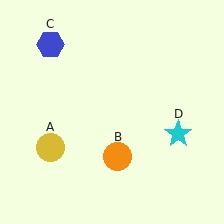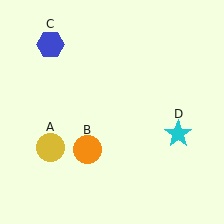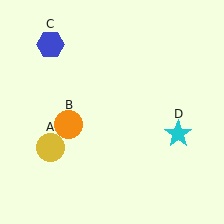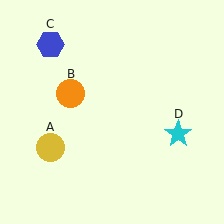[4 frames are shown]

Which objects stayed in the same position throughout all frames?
Yellow circle (object A) and blue hexagon (object C) and cyan star (object D) remained stationary.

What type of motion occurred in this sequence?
The orange circle (object B) rotated clockwise around the center of the scene.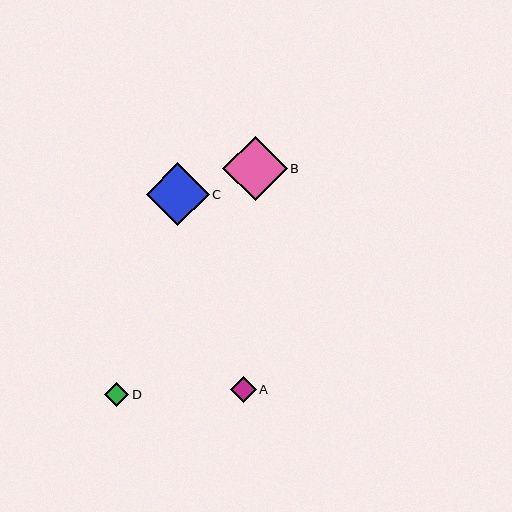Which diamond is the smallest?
Diamond D is the smallest with a size of approximately 24 pixels.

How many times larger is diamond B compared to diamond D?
Diamond B is approximately 2.7 times the size of diamond D.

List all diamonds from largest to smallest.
From largest to smallest: B, C, A, D.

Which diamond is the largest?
Diamond B is the largest with a size of approximately 65 pixels.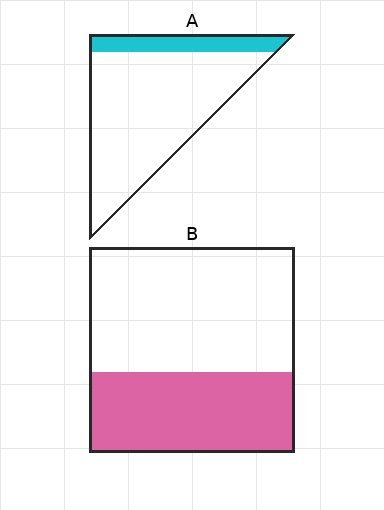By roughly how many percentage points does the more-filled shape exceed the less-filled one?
By roughly 25 percentage points (B over A).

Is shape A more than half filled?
No.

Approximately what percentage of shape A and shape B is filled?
A is approximately 15% and B is approximately 40%.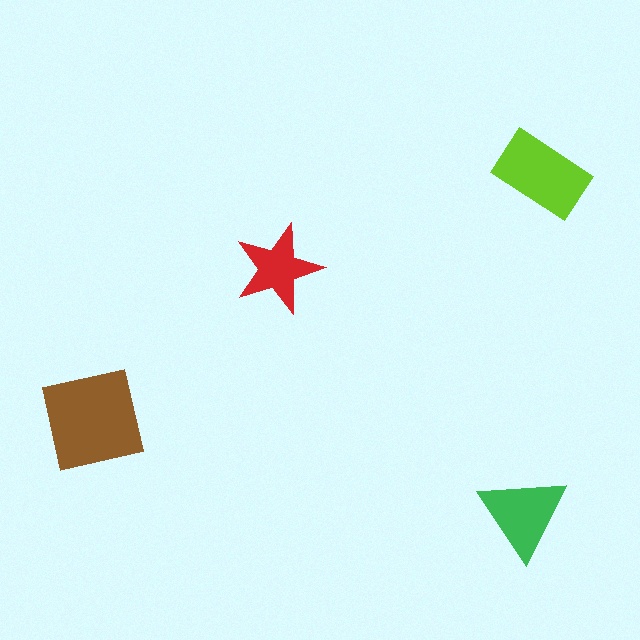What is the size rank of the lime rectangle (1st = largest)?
2nd.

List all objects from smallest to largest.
The red star, the green triangle, the lime rectangle, the brown square.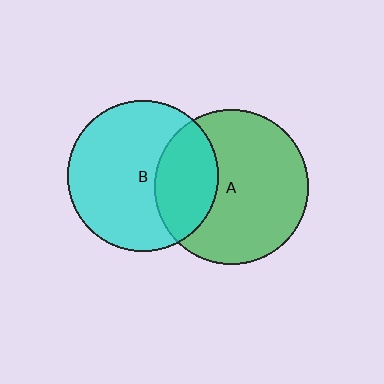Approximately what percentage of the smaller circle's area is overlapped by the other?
Approximately 30%.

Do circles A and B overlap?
Yes.